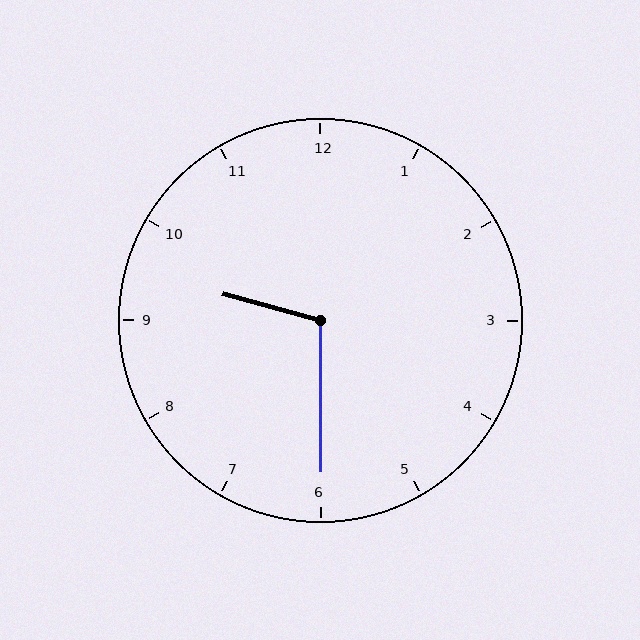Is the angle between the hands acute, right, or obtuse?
It is obtuse.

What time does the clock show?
9:30.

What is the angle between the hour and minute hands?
Approximately 105 degrees.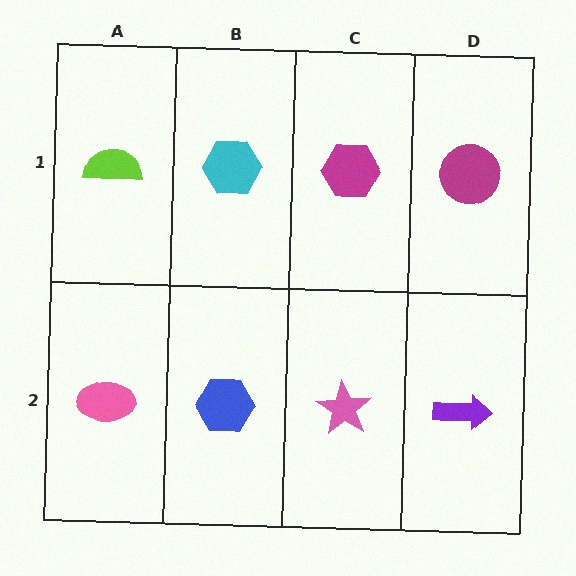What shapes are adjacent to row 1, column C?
A pink star (row 2, column C), a cyan hexagon (row 1, column B), a magenta circle (row 1, column D).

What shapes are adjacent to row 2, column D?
A magenta circle (row 1, column D), a pink star (row 2, column C).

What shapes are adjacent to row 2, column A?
A lime semicircle (row 1, column A), a blue hexagon (row 2, column B).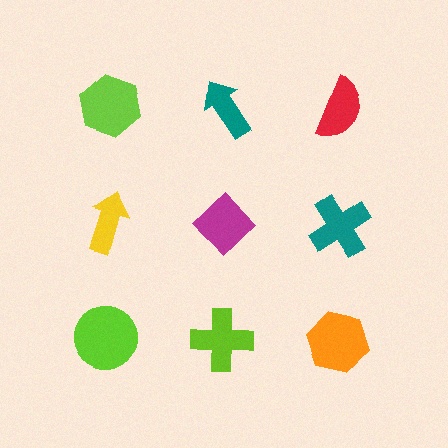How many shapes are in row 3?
3 shapes.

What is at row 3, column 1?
A lime circle.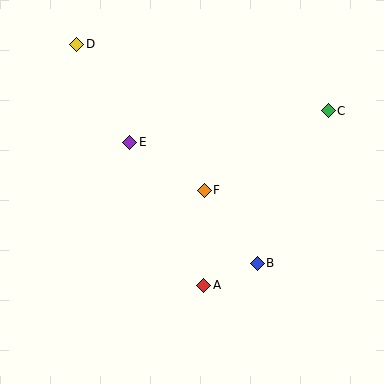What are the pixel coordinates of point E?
Point E is at (130, 142).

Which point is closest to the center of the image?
Point F at (204, 190) is closest to the center.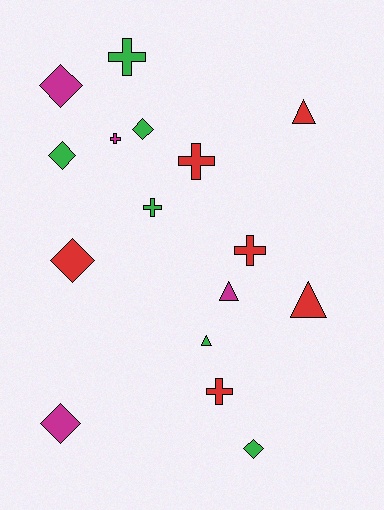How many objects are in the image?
There are 16 objects.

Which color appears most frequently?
Green, with 6 objects.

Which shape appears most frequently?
Cross, with 6 objects.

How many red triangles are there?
There are 2 red triangles.